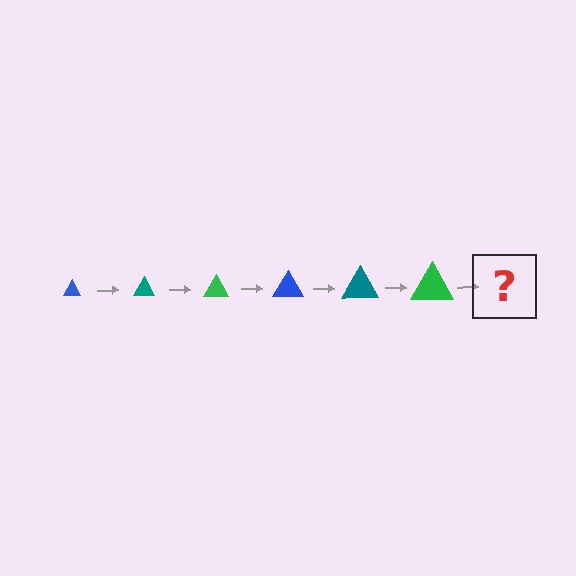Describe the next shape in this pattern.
It should be a blue triangle, larger than the previous one.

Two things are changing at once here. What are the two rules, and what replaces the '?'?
The two rules are that the triangle grows larger each step and the color cycles through blue, teal, and green. The '?' should be a blue triangle, larger than the previous one.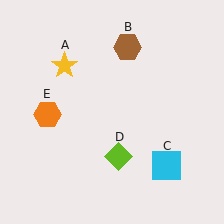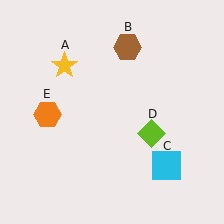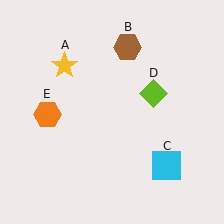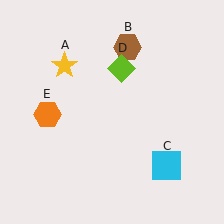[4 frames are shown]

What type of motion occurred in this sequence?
The lime diamond (object D) rotated counterclockwise around the center of the scene.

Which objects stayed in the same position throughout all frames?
Yellow star (object A) and brown hexagon (object B) and cyan square (object C) and orange hexagon (object E) remained stationary.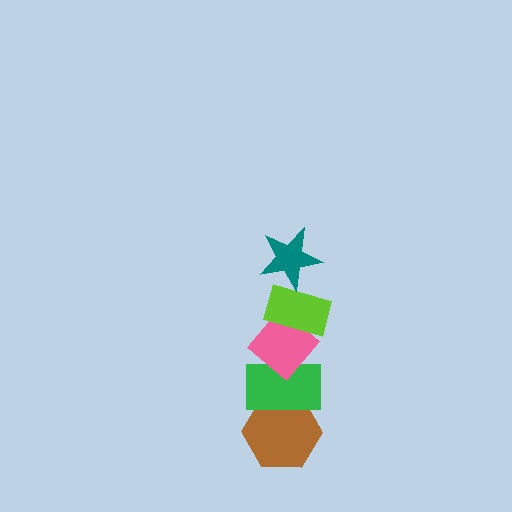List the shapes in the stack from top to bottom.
From top to bottom: the teal star, the lime rectangle, the pink diamond, the green rectangle, the brown hexagon.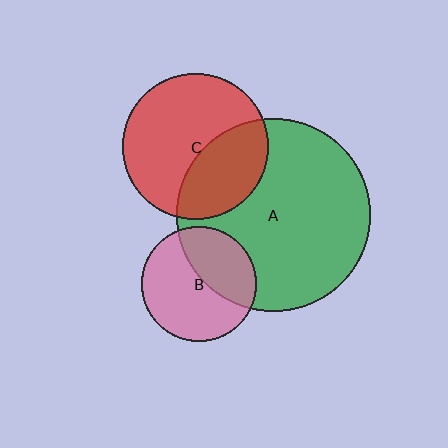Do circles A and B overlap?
Yes.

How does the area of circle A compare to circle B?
Approximately 2.8 times.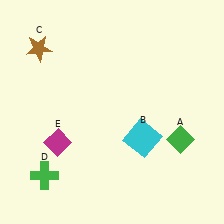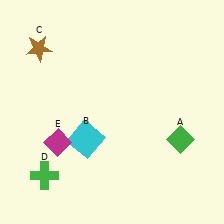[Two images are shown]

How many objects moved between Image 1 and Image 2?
1 object moved between the two images.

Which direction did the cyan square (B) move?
The cyan square (B) moved left.